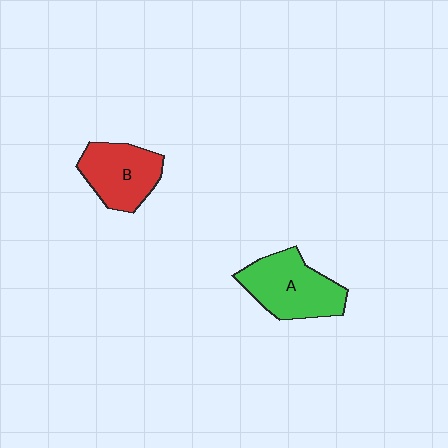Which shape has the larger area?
Shape A (green).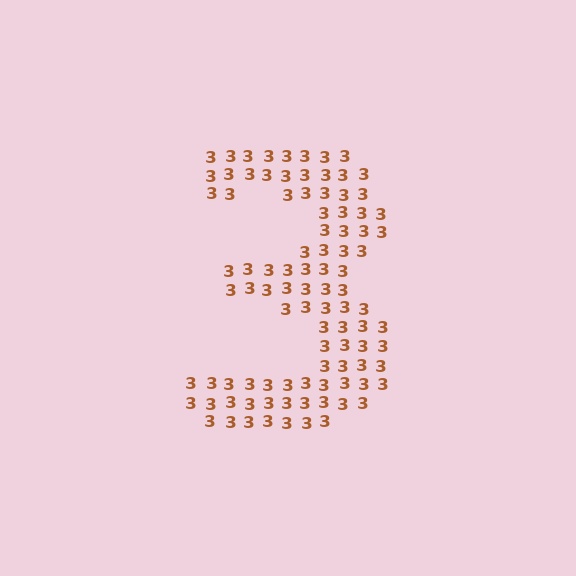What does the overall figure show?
The overall figure shows the digit 3.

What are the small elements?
The small elements are digit 3's.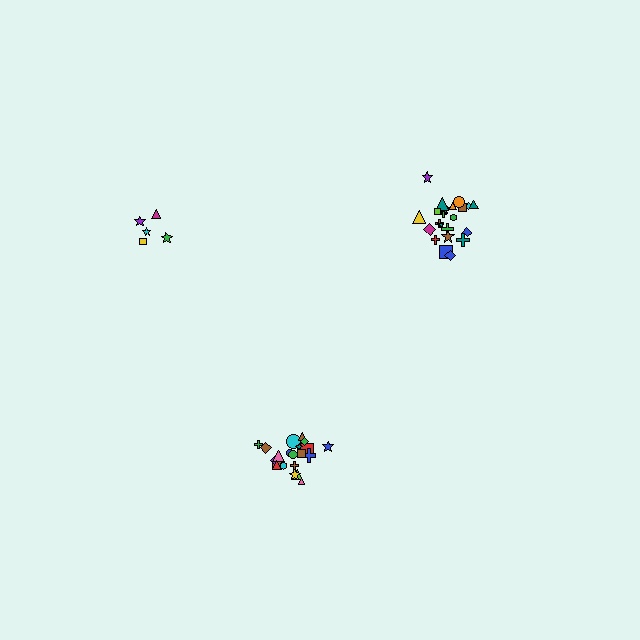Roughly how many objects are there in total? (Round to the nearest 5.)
Roughly 50 objects in total.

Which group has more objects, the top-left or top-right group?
The top-right group.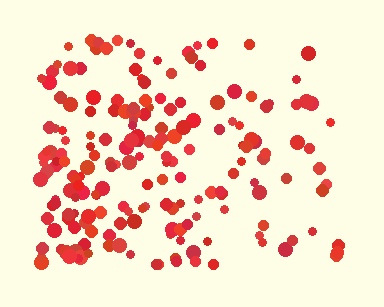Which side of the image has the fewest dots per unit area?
The right.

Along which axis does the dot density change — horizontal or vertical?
Horizontal.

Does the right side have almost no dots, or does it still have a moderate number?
Still a moderate number, just noticeably fewer than the left.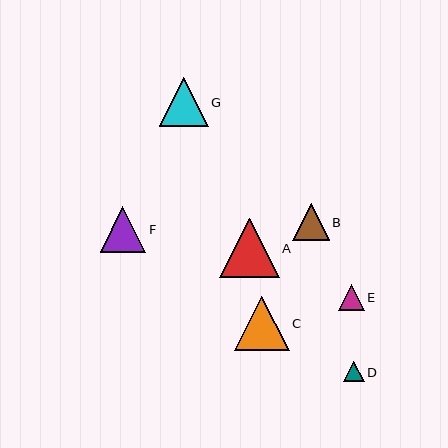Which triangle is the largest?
Triangle A is the largest with a size of approximately 59 pixels.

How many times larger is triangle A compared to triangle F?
Triangle A is approximately 1.3 times the size of triangle F.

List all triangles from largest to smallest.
From largest to smallest: A, C, G, F, B, E, D.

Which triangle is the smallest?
Triangle D is the smallest with a size of approximately 20 pixels.